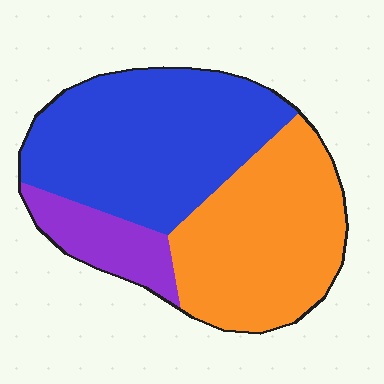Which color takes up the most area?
Blue, at roughly 45%.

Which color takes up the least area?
Purple, at roughly 15%.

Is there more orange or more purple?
Orange.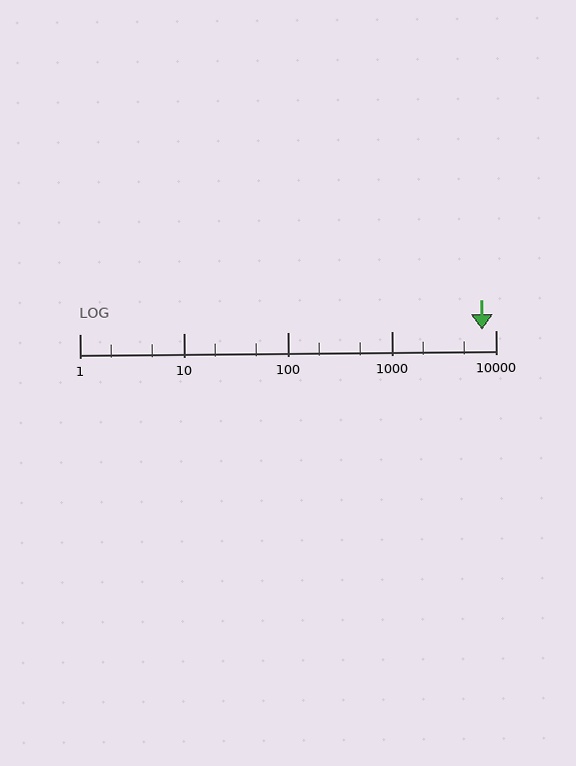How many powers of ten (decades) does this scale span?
The scale spans 4 decades, from 1 to 10000.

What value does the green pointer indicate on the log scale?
The pointer indicates approximately 7400.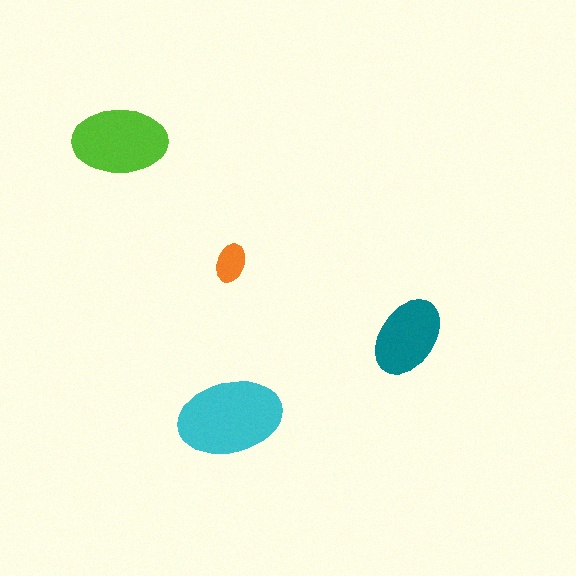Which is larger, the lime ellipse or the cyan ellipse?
The cyan one.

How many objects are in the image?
There are 4 objects in the image.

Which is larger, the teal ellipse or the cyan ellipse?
The cyan one.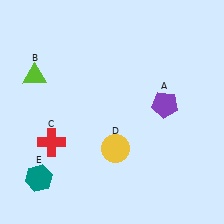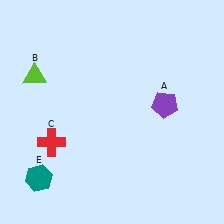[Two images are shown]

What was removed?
The yellow circle (D) was removed in Image 2.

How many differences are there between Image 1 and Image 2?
There is 1 difference between the two images.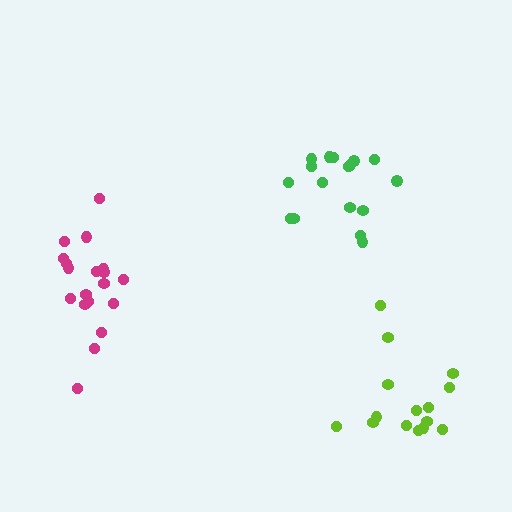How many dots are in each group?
Group 1: 15 dots, Group 2: 19 dots, Group 3: 17 dots (51 total).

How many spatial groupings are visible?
There are 3 spatial groupings.